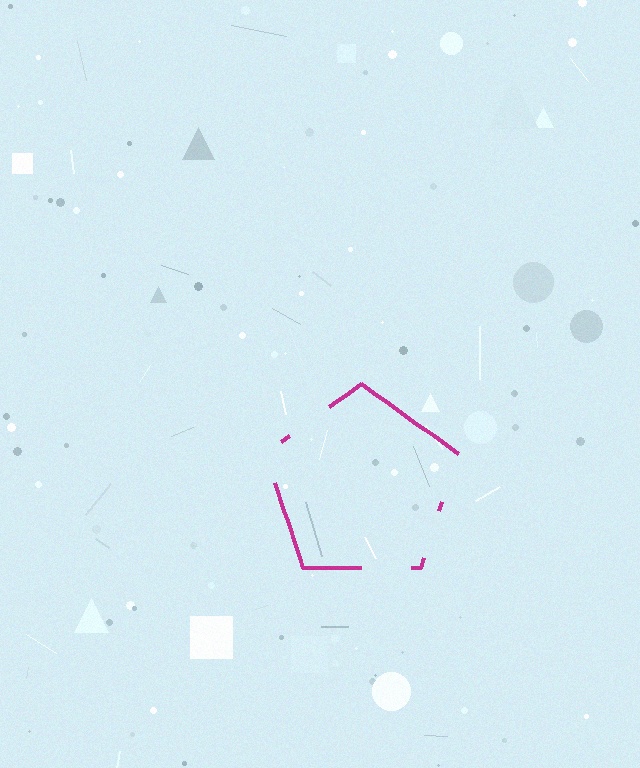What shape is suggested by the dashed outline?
The dashed outline suggests a pentagon.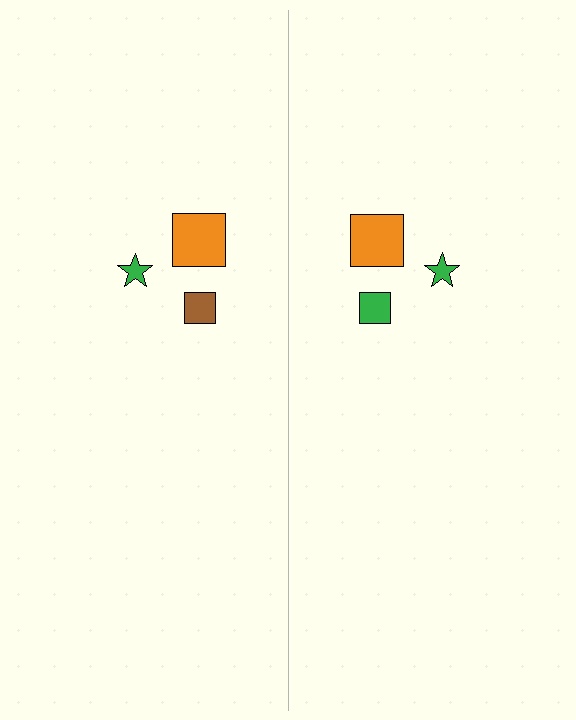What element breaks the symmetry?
The green square on the right side breaks the symmetry — its mirror counterpart is brown.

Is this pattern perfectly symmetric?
No, the pattern is not perfectly symmetric. The green square on the right side breaks the symmetry — its mirror counterpart is brown.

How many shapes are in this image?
There are 6 shapes in this image.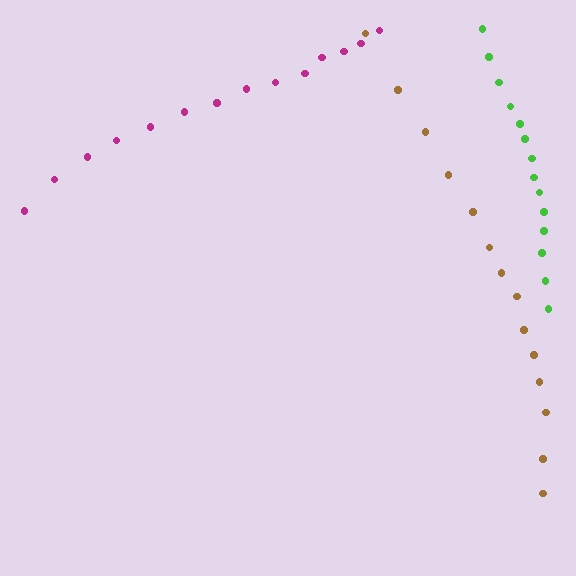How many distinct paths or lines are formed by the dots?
There are 3 distinct paths.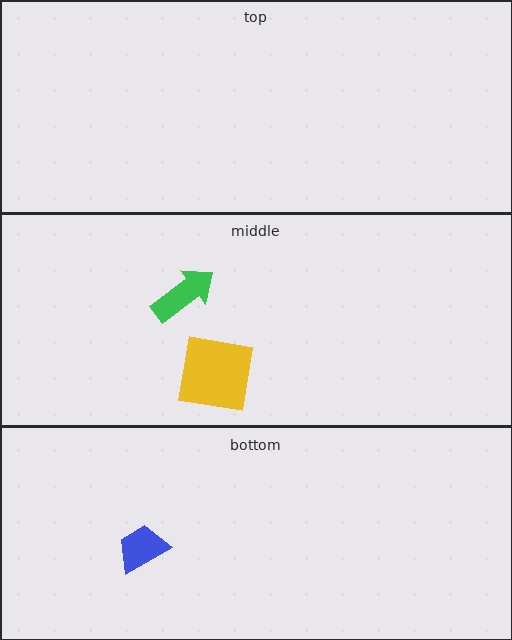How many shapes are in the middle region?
2.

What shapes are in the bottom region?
The blue trapezoid.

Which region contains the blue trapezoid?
The bottom region.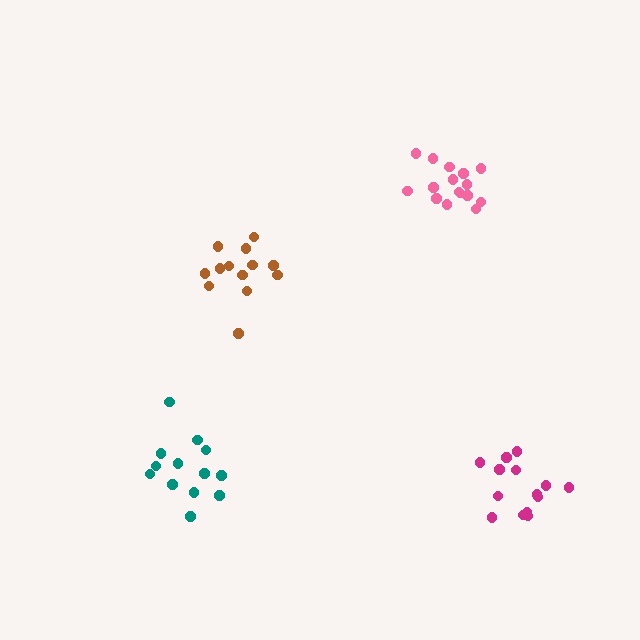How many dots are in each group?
Group 1: 13 dots, Group 2: 14 dots, Group 3: 13 dots, Group 4: 16 dots (56 total).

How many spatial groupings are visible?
There are 4 spatial groupings.